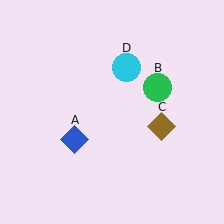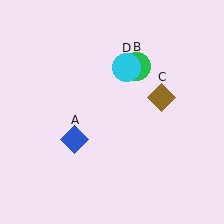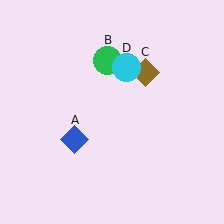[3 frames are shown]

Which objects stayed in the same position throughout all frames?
Blue diamond (object A) and cyan circle (object D) remained stationary.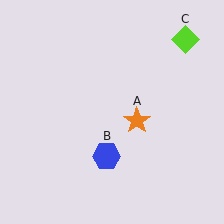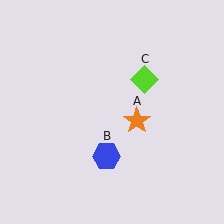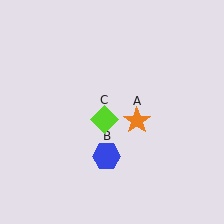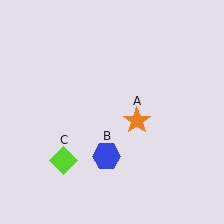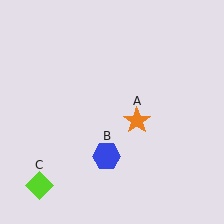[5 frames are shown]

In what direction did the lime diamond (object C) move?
The lime diamond (object C) moved down and to the left.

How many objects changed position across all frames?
1 object changed position: lime diamond (object C).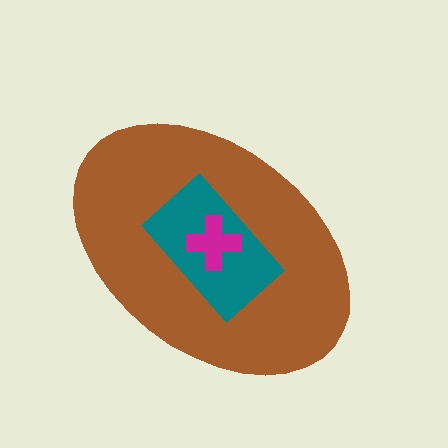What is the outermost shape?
The brown ellipse.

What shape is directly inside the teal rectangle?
The magenta cross.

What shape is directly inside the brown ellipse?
The teal rectangle.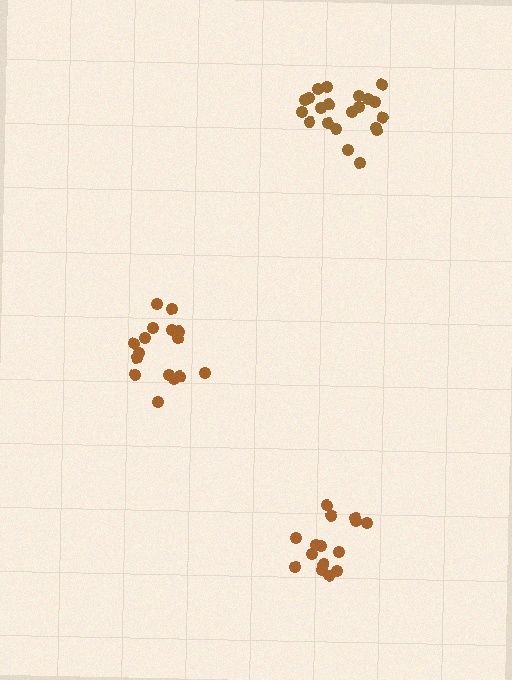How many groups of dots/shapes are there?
There are 3 groups.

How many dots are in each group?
Group 1: 16 dots, Group 2: 21 dots, Group 3: 15 dots (52 total).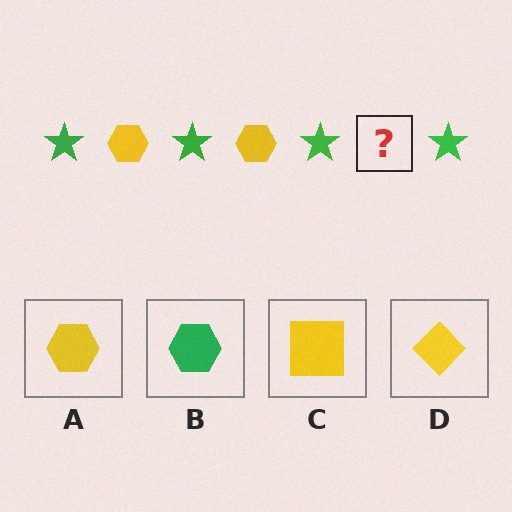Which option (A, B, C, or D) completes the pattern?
A.